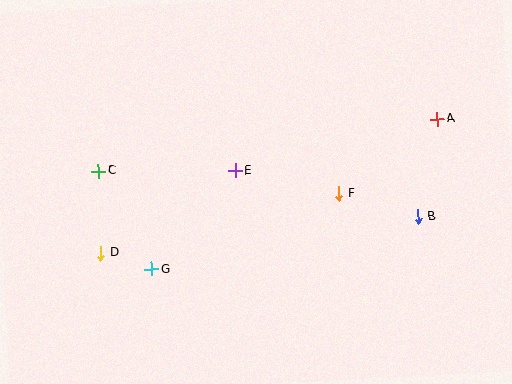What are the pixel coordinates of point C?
Point C is at (98, 171).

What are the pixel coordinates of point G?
Point G is at (152, 269).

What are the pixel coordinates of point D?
Point D is at (101, 253).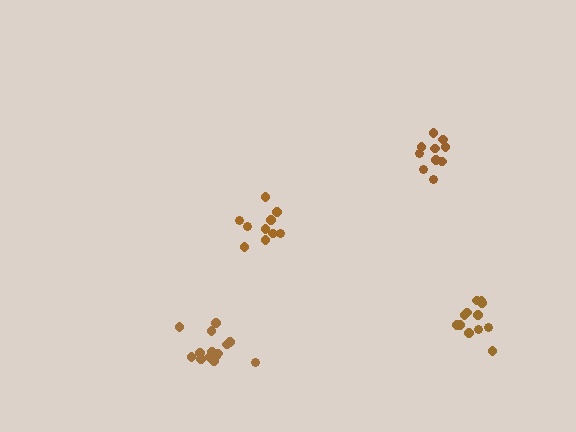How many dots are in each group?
Group 1: 10 dots, Group 2: 12 dots, Group 3: 10 dots, Group 4: 14 dots (46 total).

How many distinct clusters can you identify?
There are 4 distinct clusters.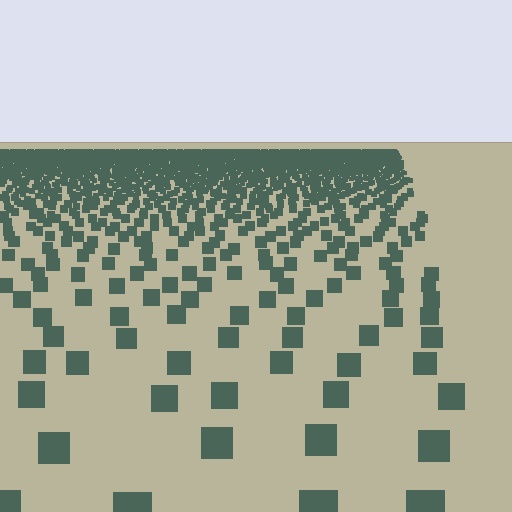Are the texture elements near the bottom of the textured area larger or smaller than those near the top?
Larger. Near the bottom, elements are closer to the viewer and appear at a bigger on-screen size.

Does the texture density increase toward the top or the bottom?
Density increases toward the top.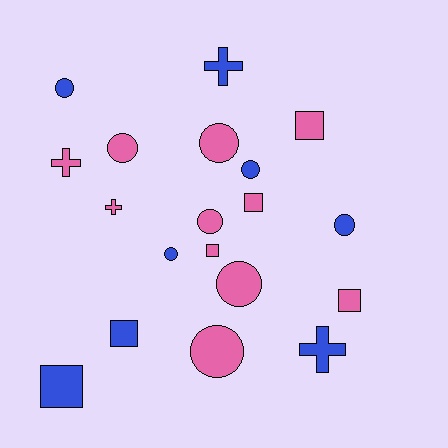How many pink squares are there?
There are 4 pink squares.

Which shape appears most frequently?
Circle, with 9 objects.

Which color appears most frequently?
Pink, with 11 objects.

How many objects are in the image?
There are 19 objects.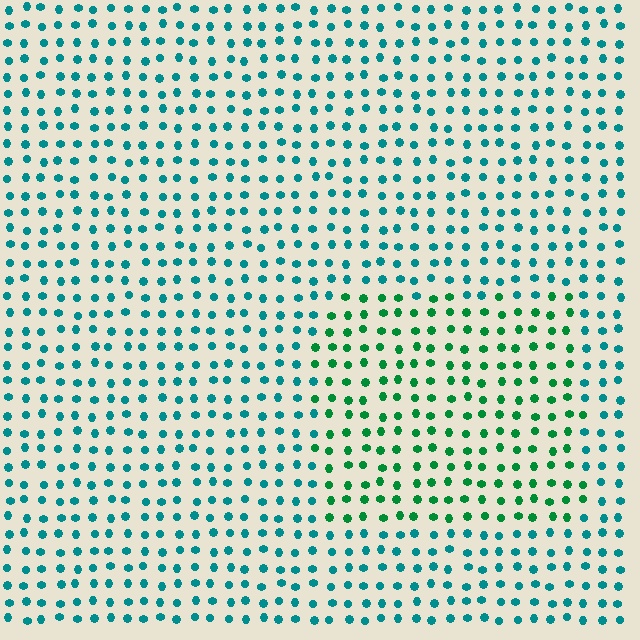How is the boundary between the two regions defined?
The boundary is defined purely by a slight shift in hue (about 38 degrees). Spacing, size, and orientation are identical on both sides.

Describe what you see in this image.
The image is filled with small teal elements in a uniform arrangement. A rectangle-shaped region is visible where the elements are tinted to a slightly different hue, forming a subtle color boundary.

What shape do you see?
I see a rectangle.